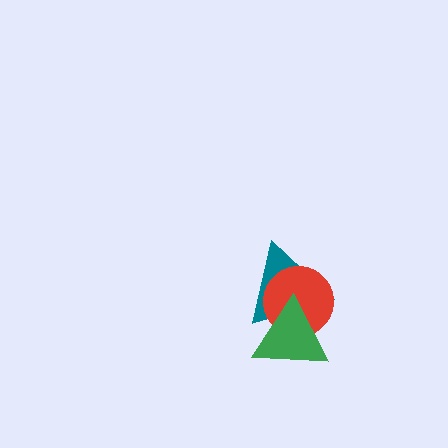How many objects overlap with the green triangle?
2 objects overlap with the green triangle.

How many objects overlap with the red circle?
2 objects overlap with the red circle.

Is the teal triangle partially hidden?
Yes, it is partially covered by another shape.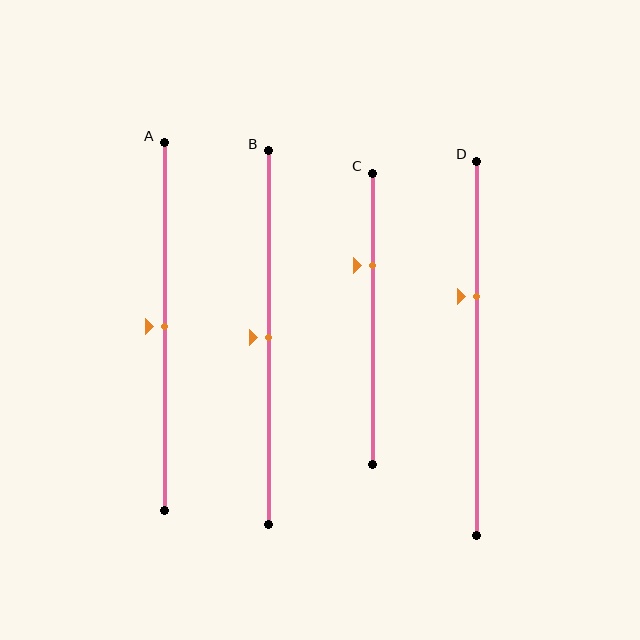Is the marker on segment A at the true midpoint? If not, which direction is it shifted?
Yes, the marker on segment A is at the true midpoint.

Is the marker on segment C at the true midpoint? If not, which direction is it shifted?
No, the marker on segment C is shifted upward by about 19% of the segment length.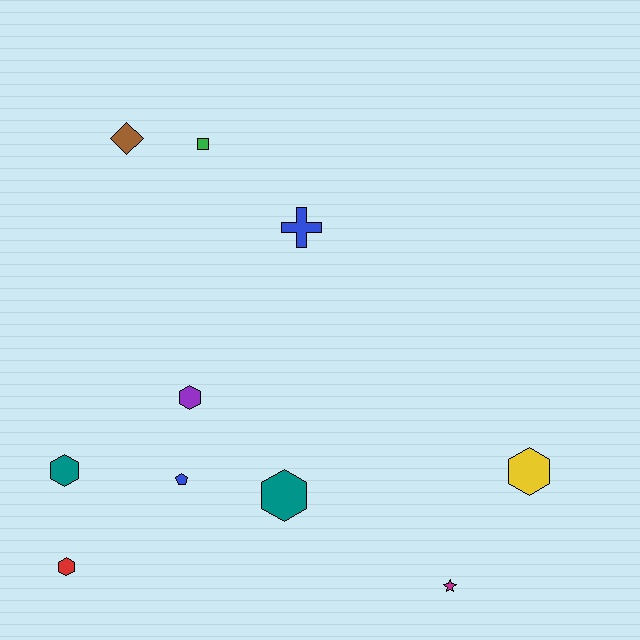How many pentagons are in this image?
There is 1 pentagon.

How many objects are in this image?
There are 10 objects.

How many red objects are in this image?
There is 1 red object.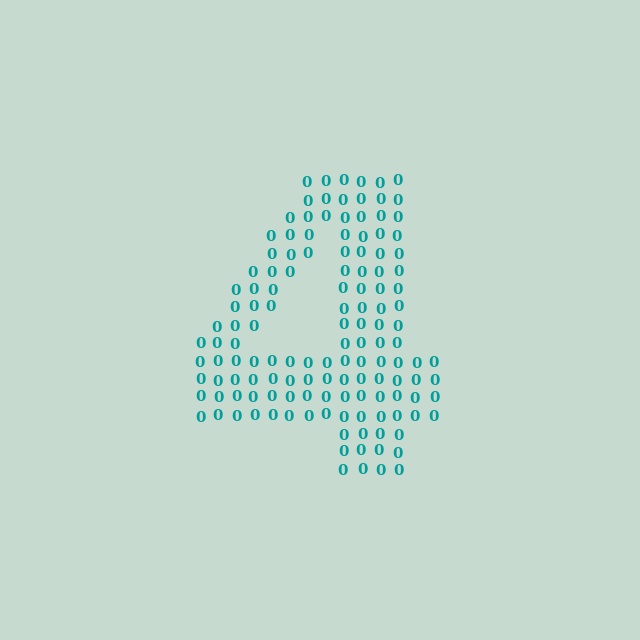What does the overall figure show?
The overall figure shows the digit 4.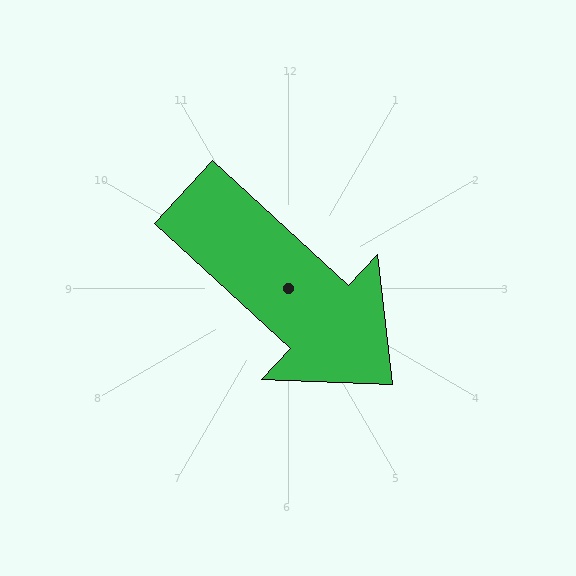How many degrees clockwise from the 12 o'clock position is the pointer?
Approximately 133 degrees.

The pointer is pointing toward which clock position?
Roughly 4 o'clock.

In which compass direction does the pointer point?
Southeast.